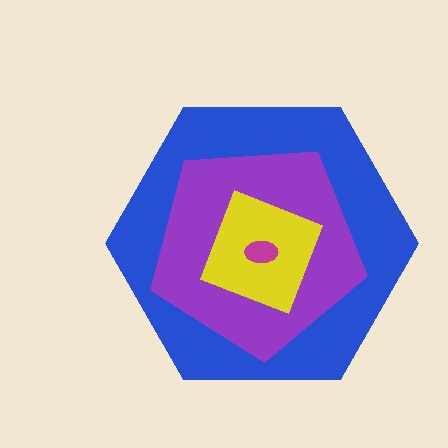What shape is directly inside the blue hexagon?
The purple pentagon.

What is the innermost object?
The magenta ellipse.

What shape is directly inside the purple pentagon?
The yellow diamond.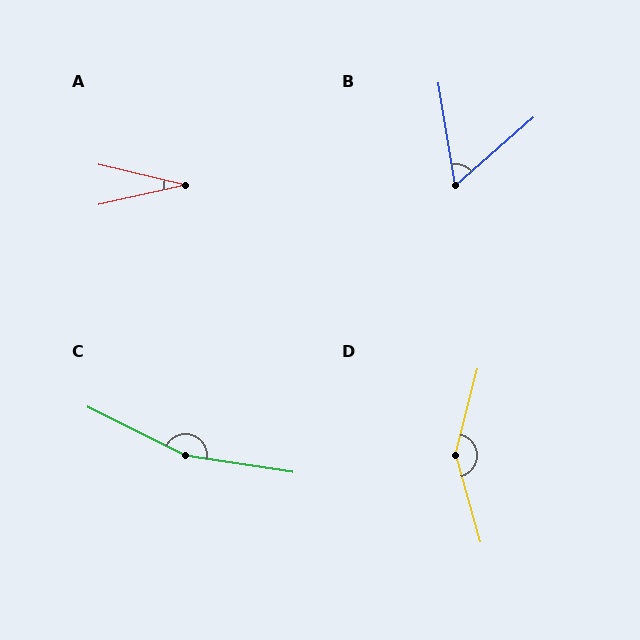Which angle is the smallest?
A, at approximately 26 degrees.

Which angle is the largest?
C, at approximately 162 degrees.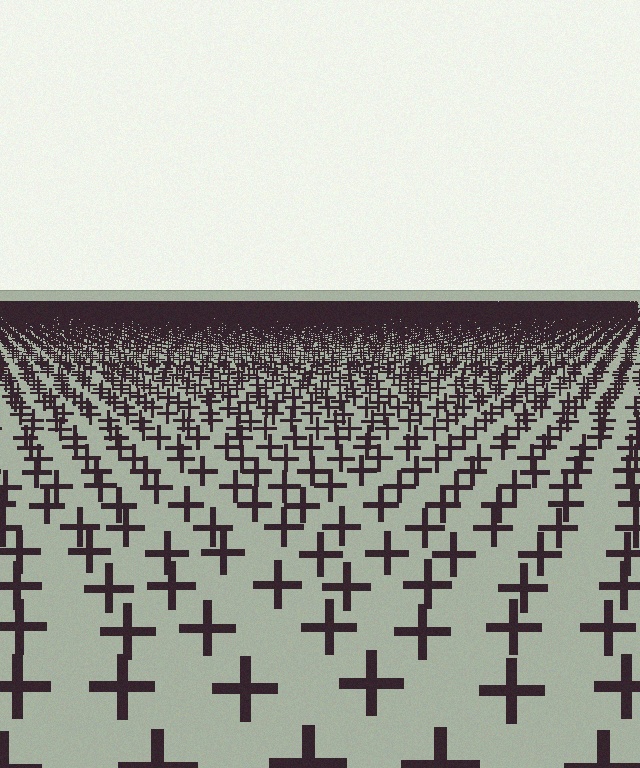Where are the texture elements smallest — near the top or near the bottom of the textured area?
Near the top.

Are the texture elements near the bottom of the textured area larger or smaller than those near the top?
Larger. Near the bottom, elements are closer to the viewer and appear at a bigger on-screen size.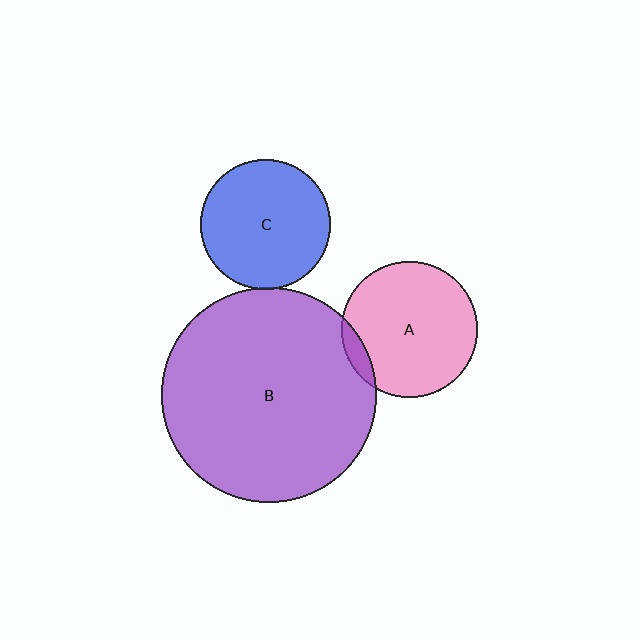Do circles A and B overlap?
Yes.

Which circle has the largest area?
Circle B (purple).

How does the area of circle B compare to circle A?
Approximately 2.5 times.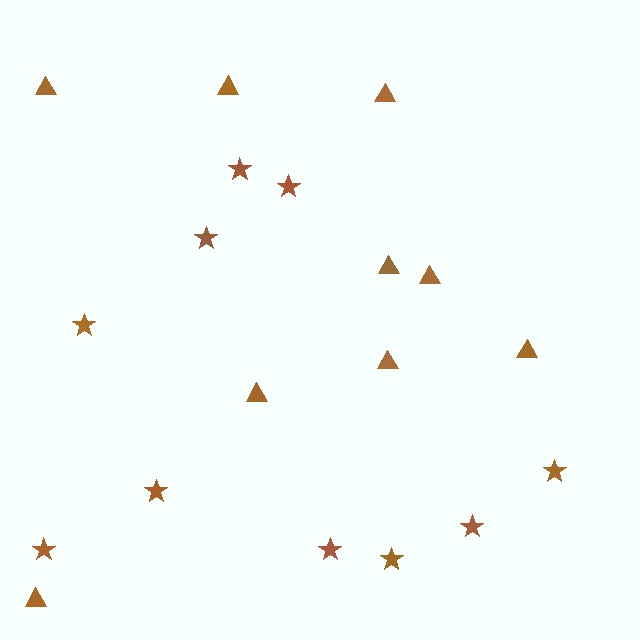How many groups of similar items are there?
There are 2 groups: one group of stars (10) and one group of triangles (9).